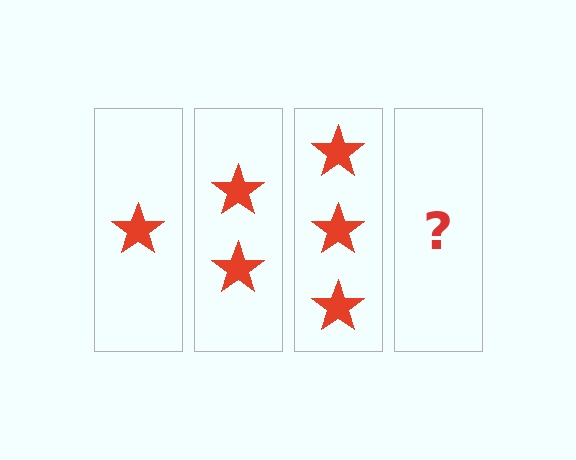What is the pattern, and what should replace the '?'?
The pattern is that each step adds one more star. The '?' should be 4 stars.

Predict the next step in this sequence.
The next step is 4 stars.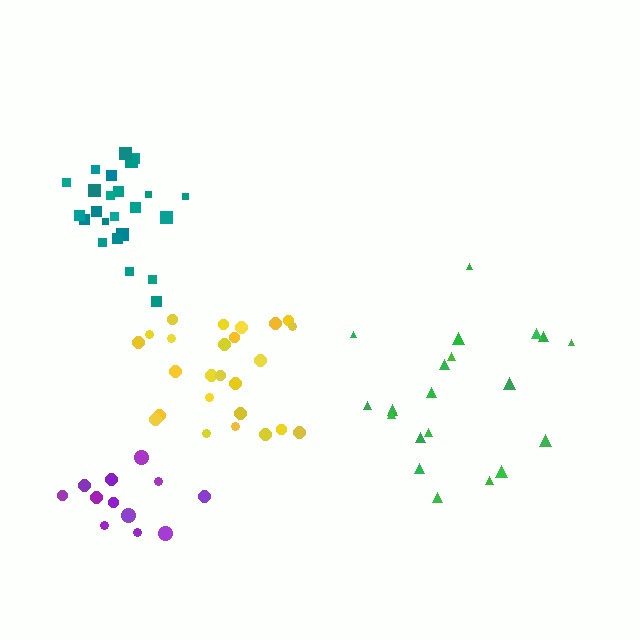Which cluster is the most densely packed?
Teal.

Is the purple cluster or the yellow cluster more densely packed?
Yellow.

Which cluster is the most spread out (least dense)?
Green.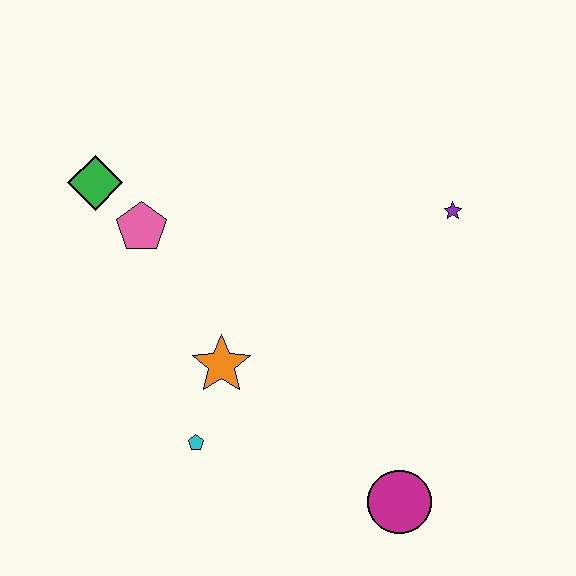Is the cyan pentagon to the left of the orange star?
Yes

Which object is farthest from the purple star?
The green diamond is farthest from the purple star.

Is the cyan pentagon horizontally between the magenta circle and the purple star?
No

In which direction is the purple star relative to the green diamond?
The purple star is to the right of the green diamond.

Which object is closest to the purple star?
The orange star is closest to the purple star.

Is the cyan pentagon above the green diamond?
No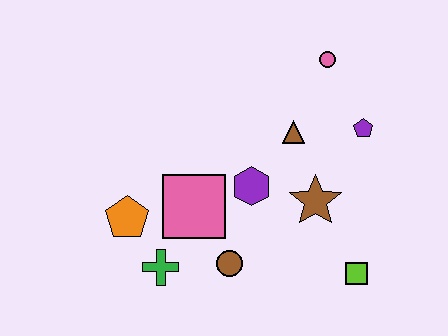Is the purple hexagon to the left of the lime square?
Yes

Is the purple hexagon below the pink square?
No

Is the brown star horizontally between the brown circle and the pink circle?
Yes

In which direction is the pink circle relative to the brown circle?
The pink circle is above the brown circle.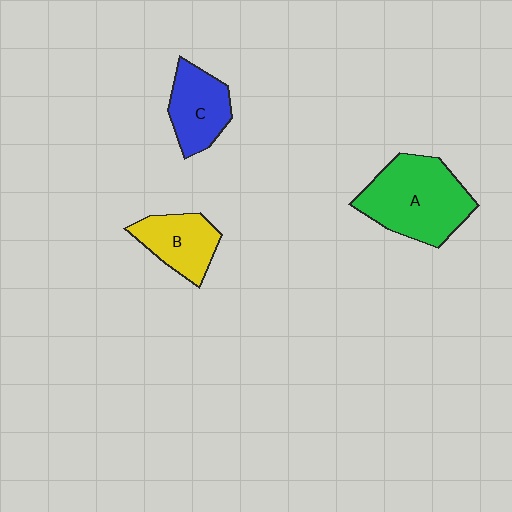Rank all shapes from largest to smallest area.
From largest to smallest: A (green), C (blue), B (yellow).